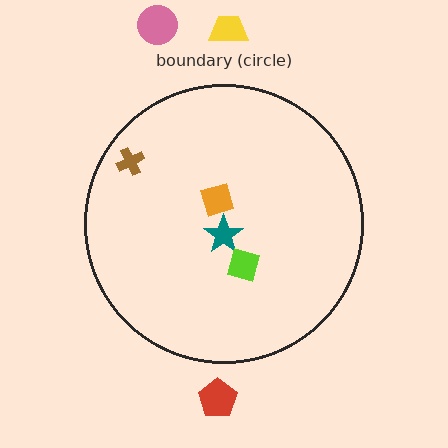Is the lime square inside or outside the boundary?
Inside.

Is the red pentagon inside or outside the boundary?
Outside.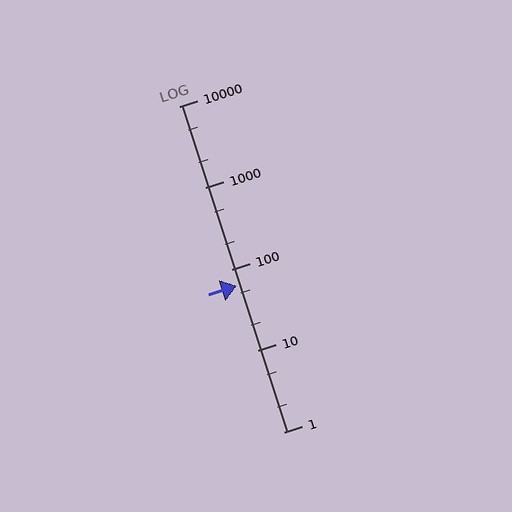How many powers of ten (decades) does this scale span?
The scale spans 4 decades, from 1 to 10000.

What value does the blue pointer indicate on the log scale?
The pointer indicates approximately 62.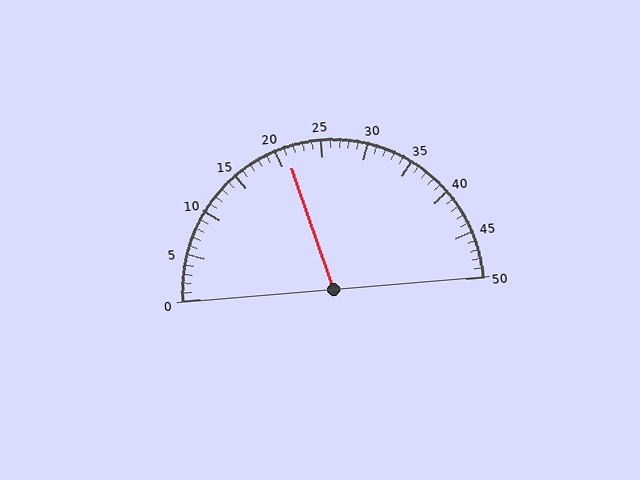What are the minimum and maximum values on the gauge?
The gauge ranges from 0 to 50.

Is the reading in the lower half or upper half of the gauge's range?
The reading is in the lower half of the range (0 to 50).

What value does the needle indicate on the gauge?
The needle indicates approximately 21.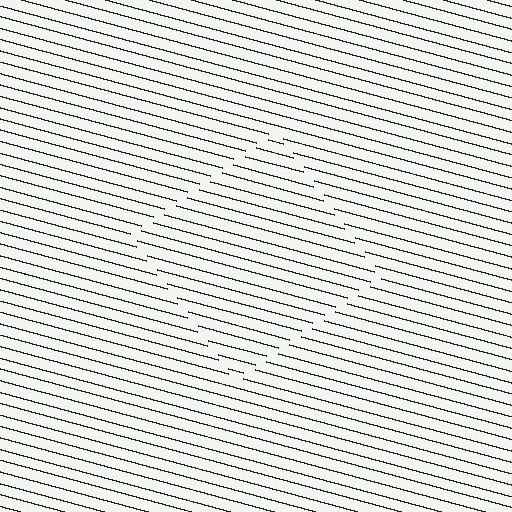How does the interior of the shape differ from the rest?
The interior of the shape contains the same grating, shifted by half a period — the contour is defined by the phase discontinuity where line-ends from the inner and outer gratings abut.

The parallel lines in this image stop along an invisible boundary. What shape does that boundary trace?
An illusory square. The interior of the shape contains the same grating, shifted by half a period — the contour is defined by the phase discontinuity where line-ends from the inner and outer gratings abut.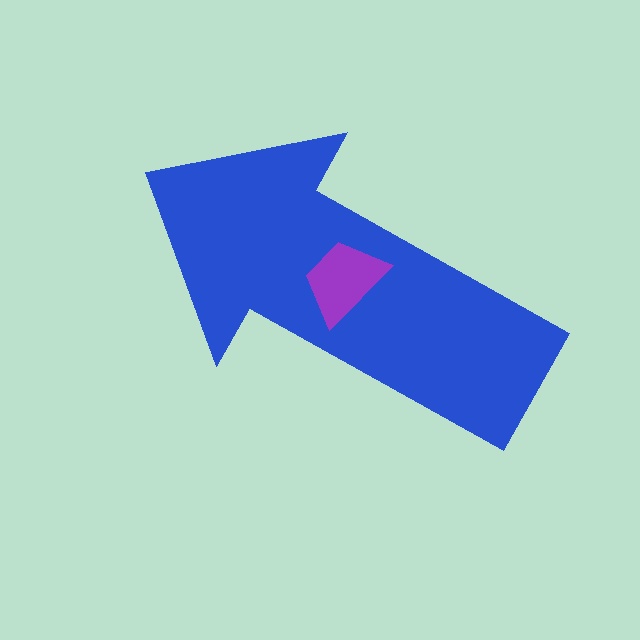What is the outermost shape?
The blue arrow.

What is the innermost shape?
The purple trapezoid.